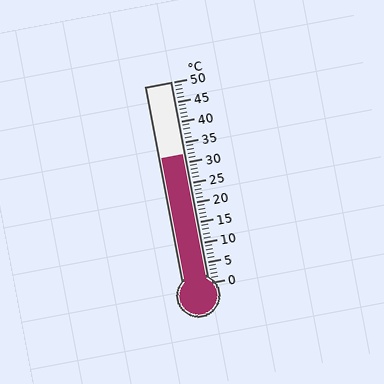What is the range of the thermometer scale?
The thermometer scale ranges from 0°C to 50°C.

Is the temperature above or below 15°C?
The temperature is above 15°C.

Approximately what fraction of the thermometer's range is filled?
The thermometer is filled to approximately 65% of its range.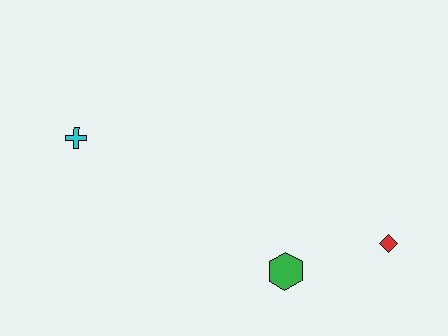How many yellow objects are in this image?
There are no yellow objects.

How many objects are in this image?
There are 3 objects.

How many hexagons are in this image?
There is 1 hexagon.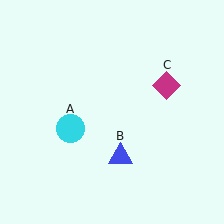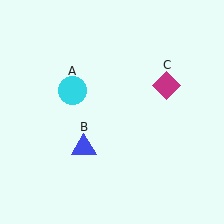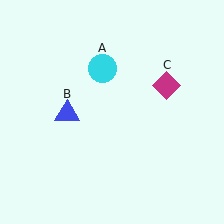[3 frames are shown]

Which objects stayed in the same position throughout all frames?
Magenta diamond (object C) remained stationary.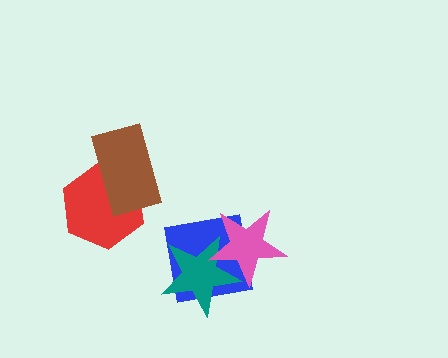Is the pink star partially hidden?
No, no other shape covers it.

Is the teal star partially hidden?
Yes, it is partially covered by another shape.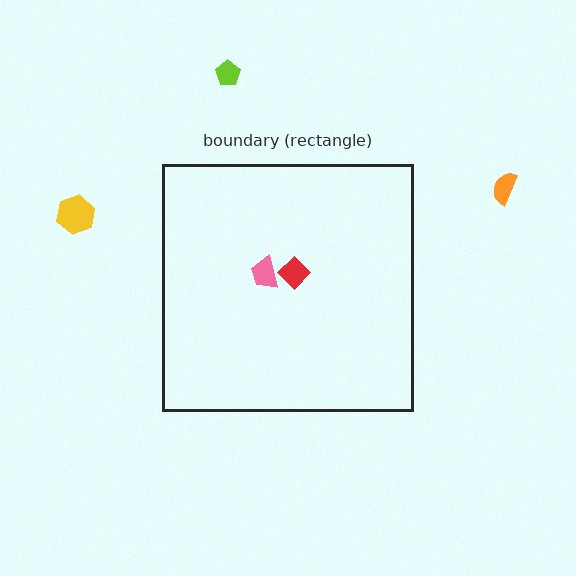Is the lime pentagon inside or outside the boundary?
Outside.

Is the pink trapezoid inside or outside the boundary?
Inside.